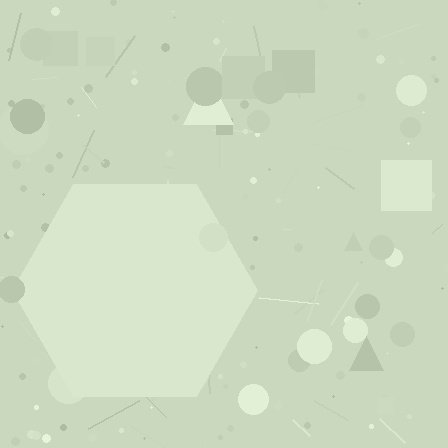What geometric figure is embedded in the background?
A hexagon is embedded in the background.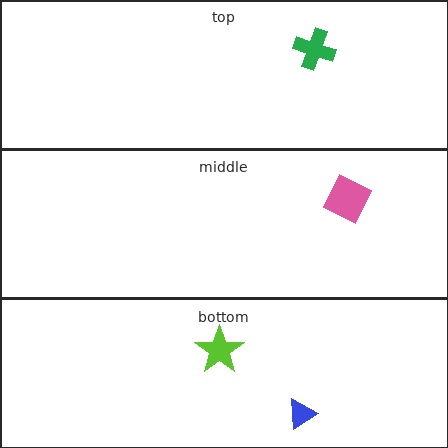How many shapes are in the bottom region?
2.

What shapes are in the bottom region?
The lime star, the blue triangle.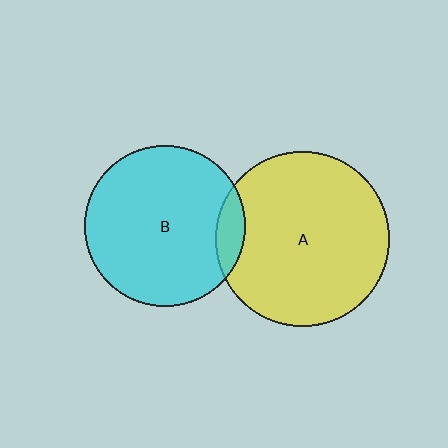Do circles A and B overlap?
Yes.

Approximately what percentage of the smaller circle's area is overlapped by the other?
Approximately 10%.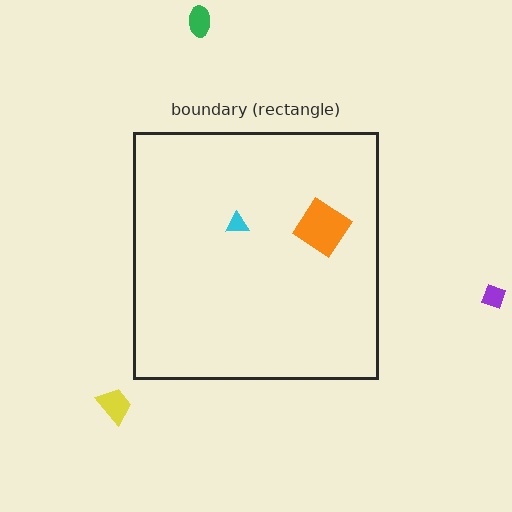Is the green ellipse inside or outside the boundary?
Outside.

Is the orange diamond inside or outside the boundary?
Inside.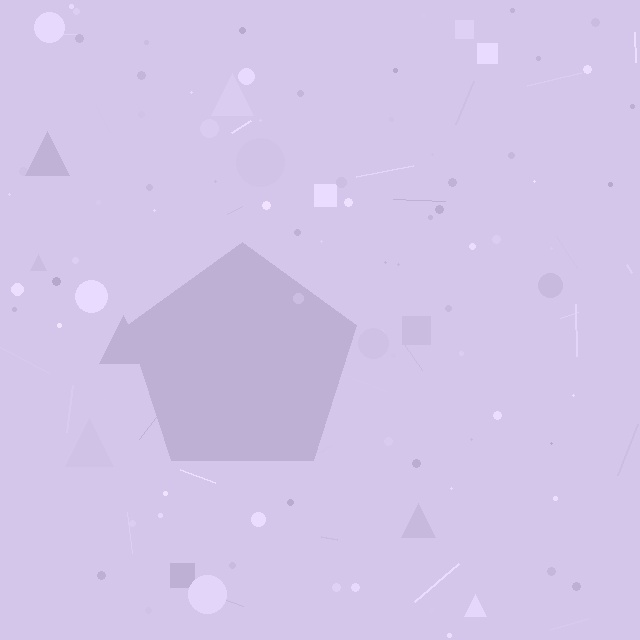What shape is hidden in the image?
A pentagon is hidden in the image.